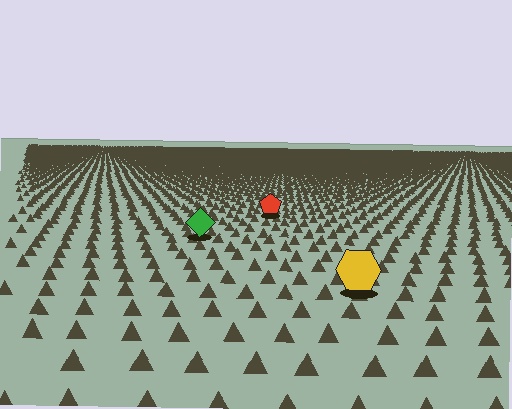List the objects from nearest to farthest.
From nearest to farthest: the yellow hexagon, the green diamond, the red pentagon.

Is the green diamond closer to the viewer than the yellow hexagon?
No. The yellow hexagon is closer — you can tell from the texture gradient: the ground texture is coarser near it.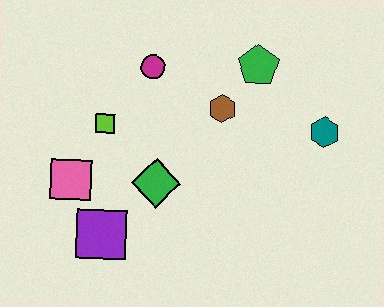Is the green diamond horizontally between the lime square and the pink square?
No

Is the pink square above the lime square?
No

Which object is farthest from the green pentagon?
The purple square is farthest from the green pentagon.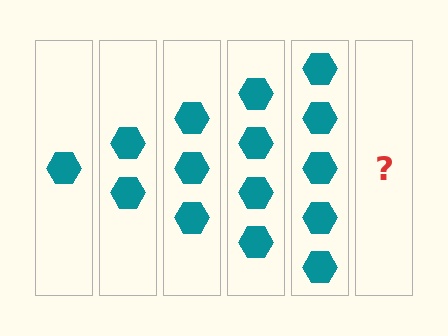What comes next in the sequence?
The next element should be 6 hexagons.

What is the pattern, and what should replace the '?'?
The pattern is that each step adds one more hexagon. The '?' should be 6 hexagons.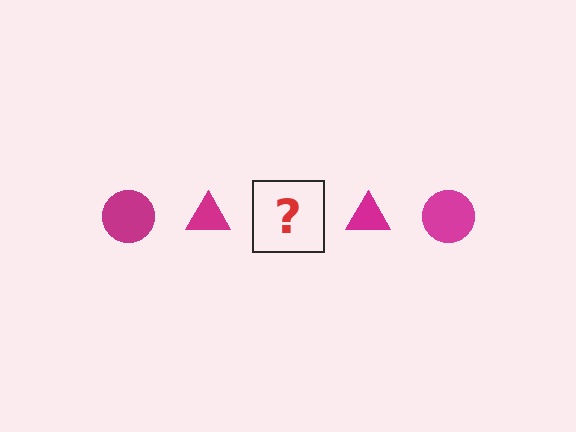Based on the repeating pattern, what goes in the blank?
The blank should be a magenta circle.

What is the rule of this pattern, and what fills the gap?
The rule is that the pattern cycles through circle, triangle shapes in magenta. The gap should be filled with a magenta circle.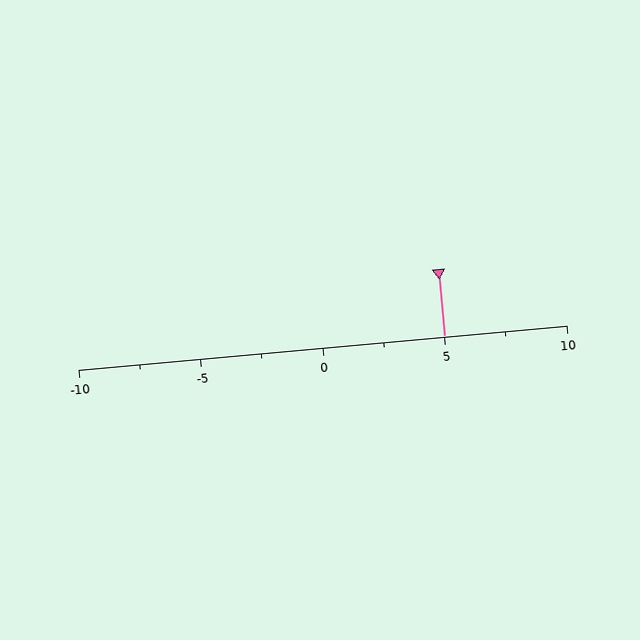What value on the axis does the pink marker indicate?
The marker indicates approximately 5.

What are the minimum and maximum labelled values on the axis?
The axis runs from -10 to 10.